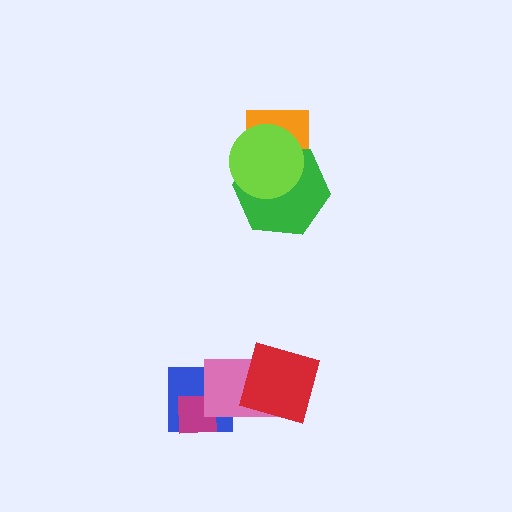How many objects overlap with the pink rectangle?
3 objects overlap with the pink rectangle.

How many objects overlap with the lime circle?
2 objects overlap with the lime circle.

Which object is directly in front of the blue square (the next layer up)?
The magenta square is directly in front of the blue square.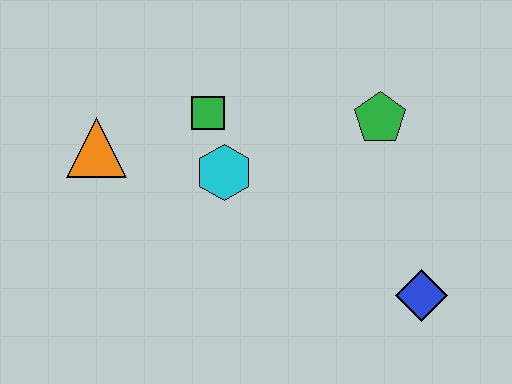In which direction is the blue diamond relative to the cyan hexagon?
The blue diamond is to the right of the cyan hexagon.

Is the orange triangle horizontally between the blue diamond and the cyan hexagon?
No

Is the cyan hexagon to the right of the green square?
Yes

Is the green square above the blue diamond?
Yes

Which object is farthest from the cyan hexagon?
The blue diamond is farthest from the cyan hexagon.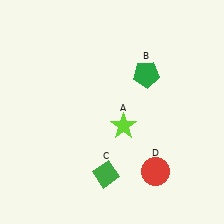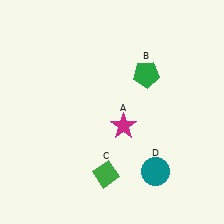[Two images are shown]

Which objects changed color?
A changed from lime to magenta. D changed from red to teal.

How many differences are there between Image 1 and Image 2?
There are 2 differences between the two images.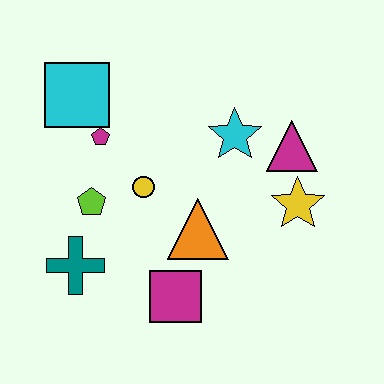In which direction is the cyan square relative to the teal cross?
The cyan square is above the teal cross.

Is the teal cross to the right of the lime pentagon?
No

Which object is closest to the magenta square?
The orange triangle is closest to the magenta square.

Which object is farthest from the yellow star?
The cyan square is farthest from the yellow star.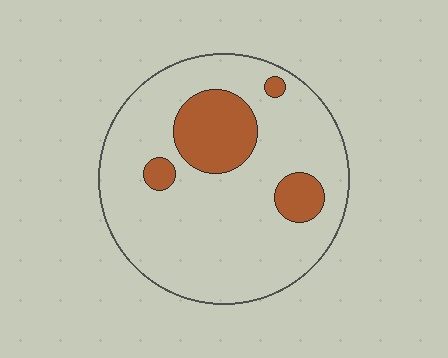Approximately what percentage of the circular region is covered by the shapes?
Approximately 20%.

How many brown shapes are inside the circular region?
4.